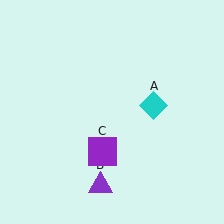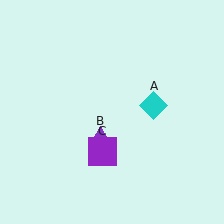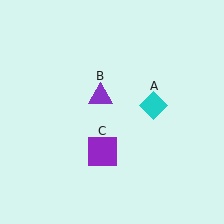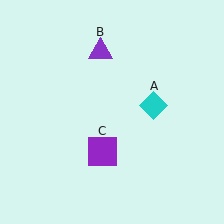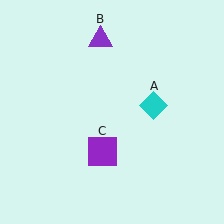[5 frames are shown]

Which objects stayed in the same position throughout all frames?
Cyan diamond (object A) and purple square (object C) remained stationary.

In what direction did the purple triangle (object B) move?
The purple triangle (object B) moved up.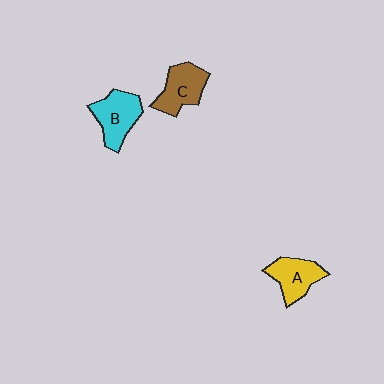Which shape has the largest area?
Shape B (cyan).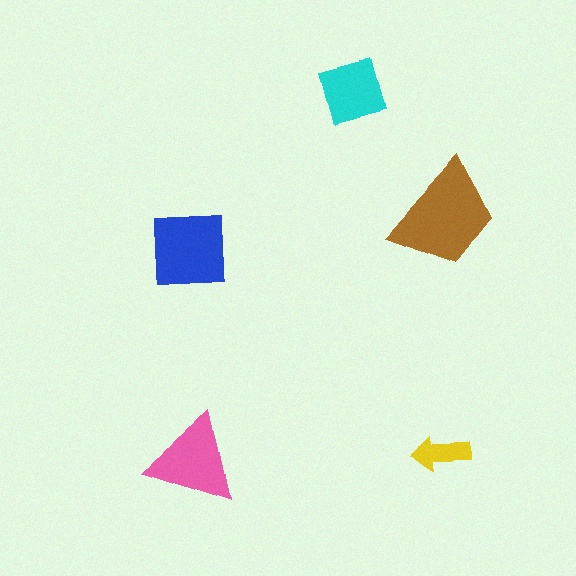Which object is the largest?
The brown trapezoid.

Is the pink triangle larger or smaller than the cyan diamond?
Larger.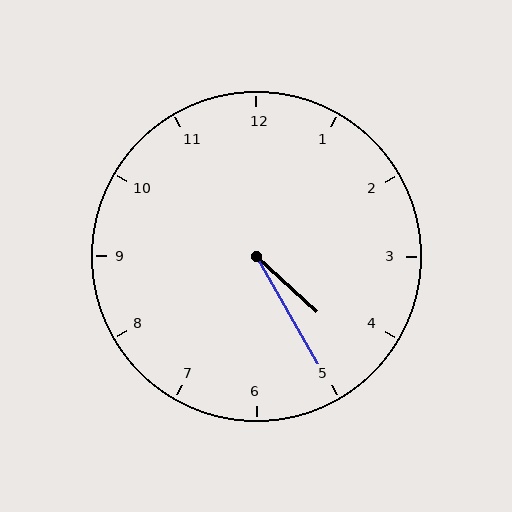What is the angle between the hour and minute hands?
Approximately 18 degrees.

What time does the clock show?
4:25.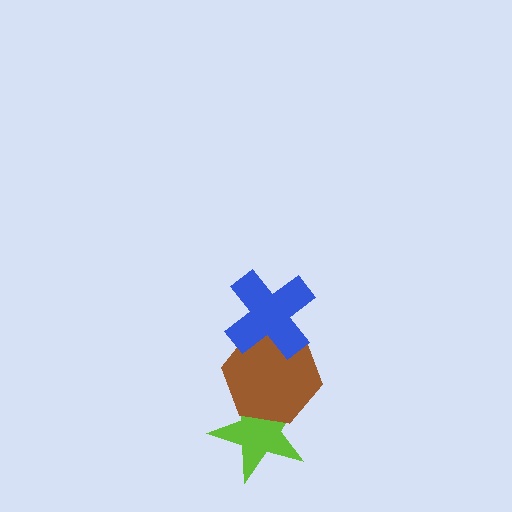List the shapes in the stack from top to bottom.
From top to bottom: the blue cross, the brown hexagon, the lime star.